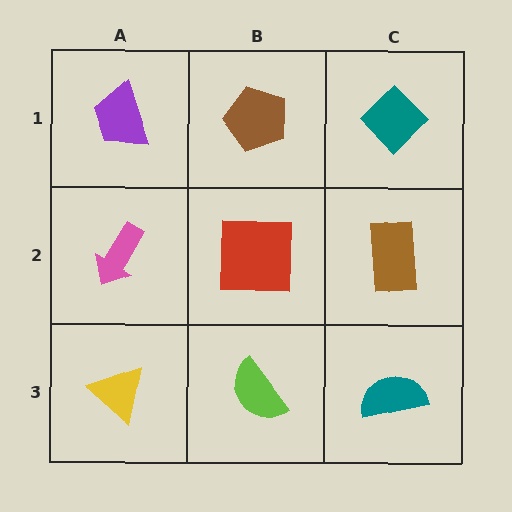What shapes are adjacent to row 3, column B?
A red square (row 2, column B), a yellow triangle (row 3, column A), a teal semicircle (row 3, column C).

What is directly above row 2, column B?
A brown pentagon.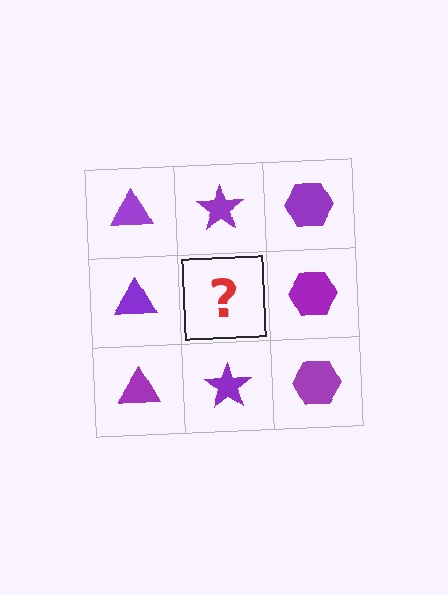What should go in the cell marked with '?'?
The missing cell should contain a purple star.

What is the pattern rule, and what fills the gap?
The rule is that each column has a consistent shape. The gap should be filled with a purple star.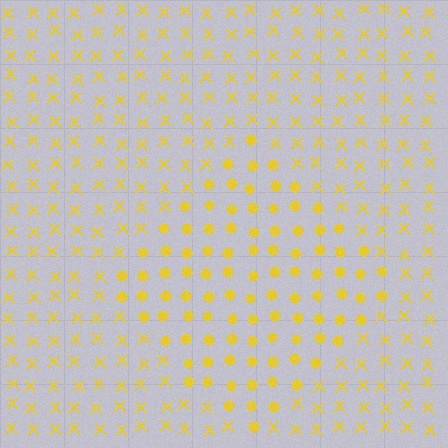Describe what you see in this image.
The image is filled with small yellow elements arranged in a uniform grid. A diamond-shaped region contains circles, while the surrounding area contains X marks. The boundary is defined purely by the change in element shape.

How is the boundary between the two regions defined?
The boundary is defined by a change in element shape: circles inside vs. X marks outside. All elements share the same color and spacing.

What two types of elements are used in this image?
The image uses circles inside the diamond region and X marks outside it.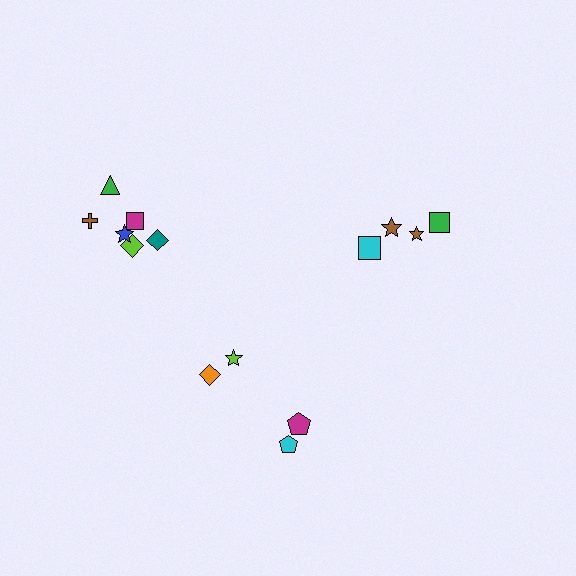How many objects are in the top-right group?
There are 4 objects.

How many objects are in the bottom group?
There are 4 objects.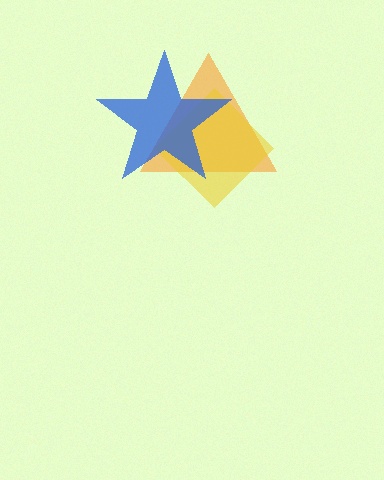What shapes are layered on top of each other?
The layered shapes are: an orange triangle, a yellow diamond, a blue star.